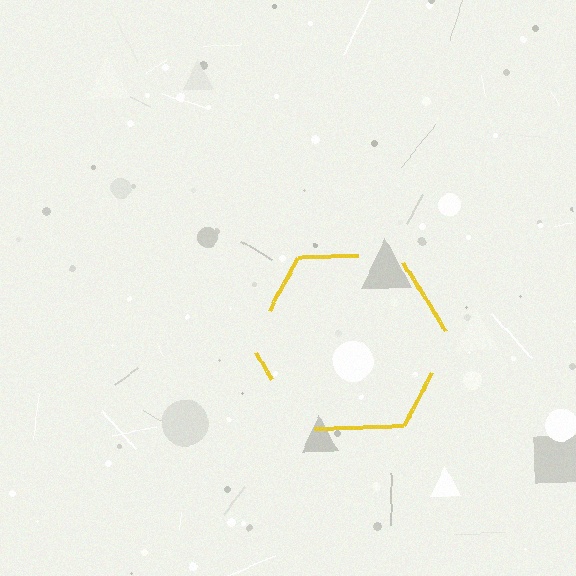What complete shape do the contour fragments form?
The contour fragments form a hexagon.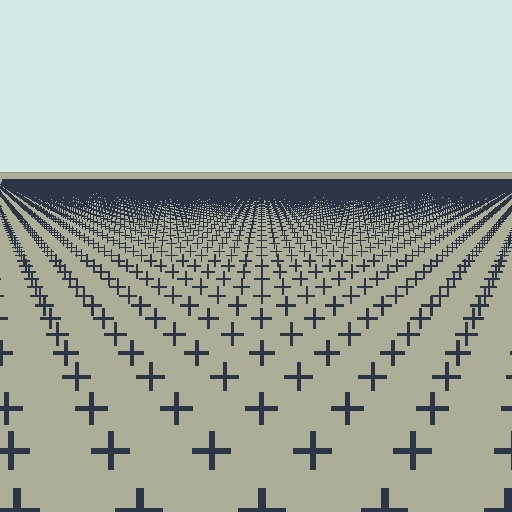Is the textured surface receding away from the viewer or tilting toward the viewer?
The surface is receding away from the viewer. Texture elements get smaller and denser toward the top.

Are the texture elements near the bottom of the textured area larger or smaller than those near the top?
Larger. Near the bottom, elements are closer to the viewer and appear at a bigger on-screen size.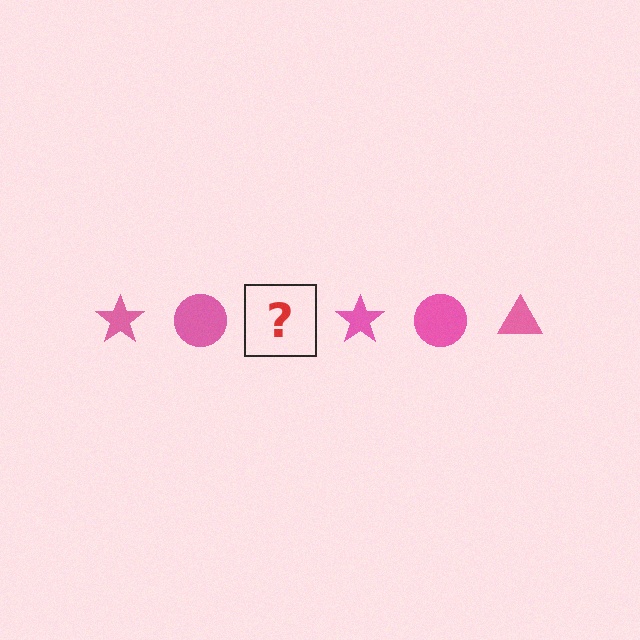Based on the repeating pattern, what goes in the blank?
The blank should be a pink triangle.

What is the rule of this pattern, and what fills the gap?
The rule is that the pattern cycles through star, circle, triangle shapes in pink. The gap should be filled with a pink triangle.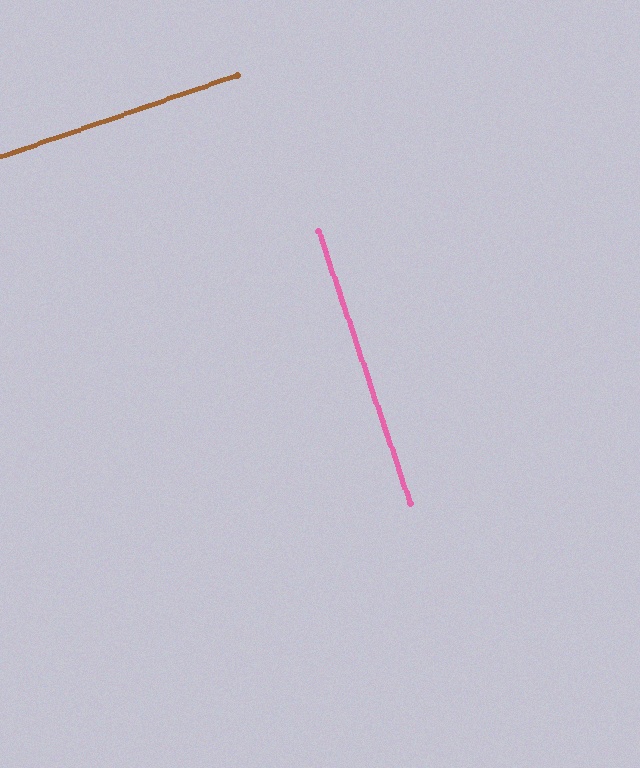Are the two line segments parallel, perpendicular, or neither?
Perpendicular — they meet at approximately 90°.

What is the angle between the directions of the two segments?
Approximately 90 degrees.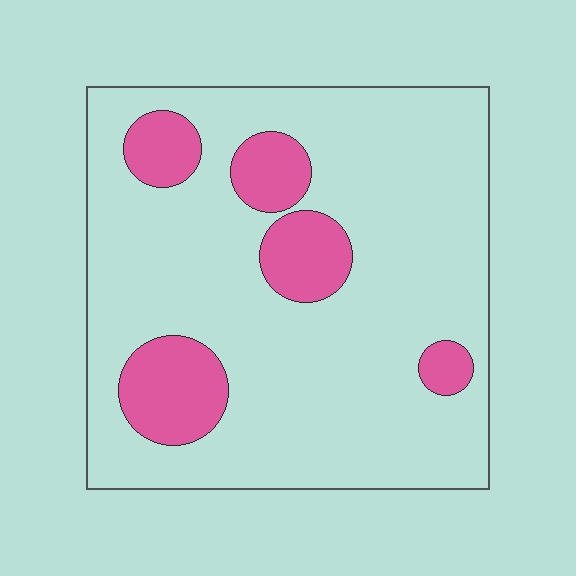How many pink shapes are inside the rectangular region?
5.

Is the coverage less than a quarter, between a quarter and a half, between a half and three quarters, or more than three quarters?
Less than a quarter.